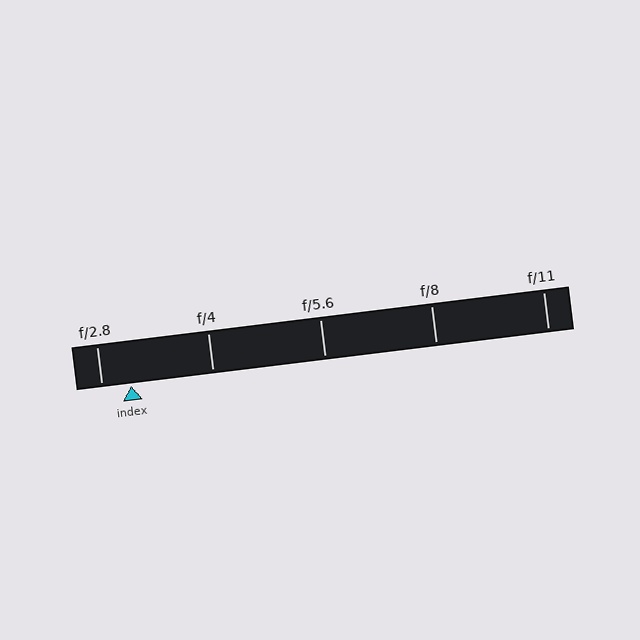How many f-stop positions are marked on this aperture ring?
There are 5 f-stop positions marked.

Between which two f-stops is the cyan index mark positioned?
The index mark is between f/2.8 and f/4.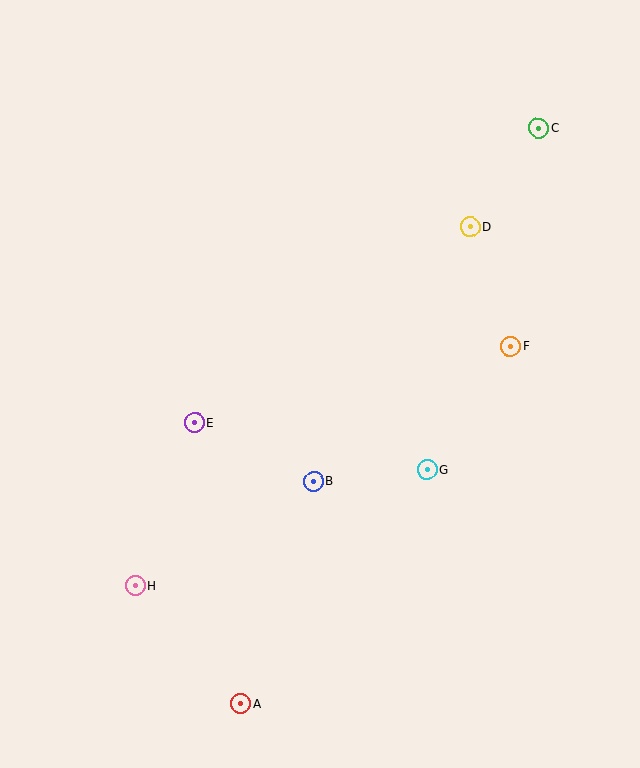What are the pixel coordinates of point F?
Point F is at (510, 346).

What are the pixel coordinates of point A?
Point A is at (240, 704).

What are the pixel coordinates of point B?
Point B is at (314, 481).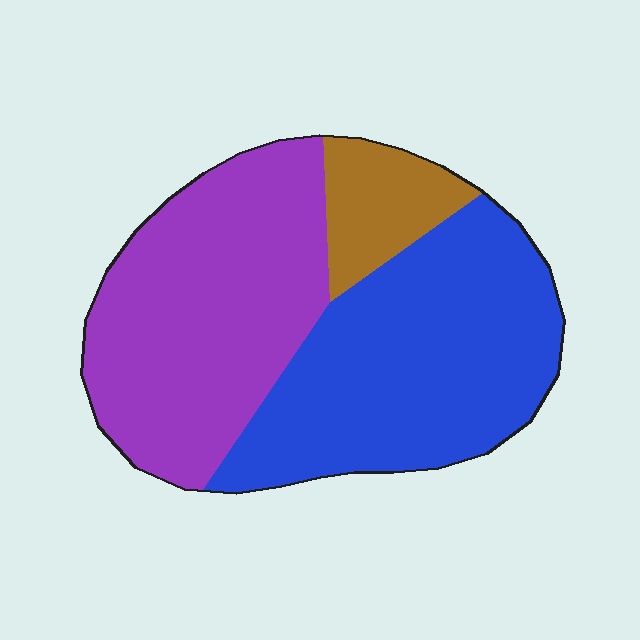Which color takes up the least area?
Brown, at roughly 10%.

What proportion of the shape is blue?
Blue takes up between a quarter and a half of the shape.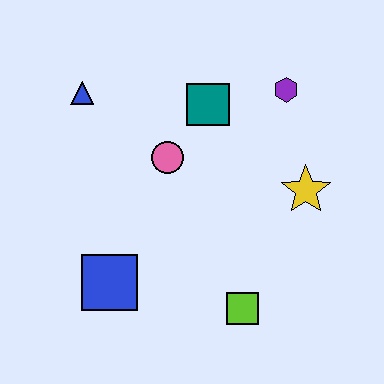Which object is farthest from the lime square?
The blue triangle is farthest from the lime square.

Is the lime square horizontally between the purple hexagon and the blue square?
Yes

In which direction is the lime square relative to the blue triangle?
The lime square is below the blue triangle.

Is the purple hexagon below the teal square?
No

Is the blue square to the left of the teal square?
Yes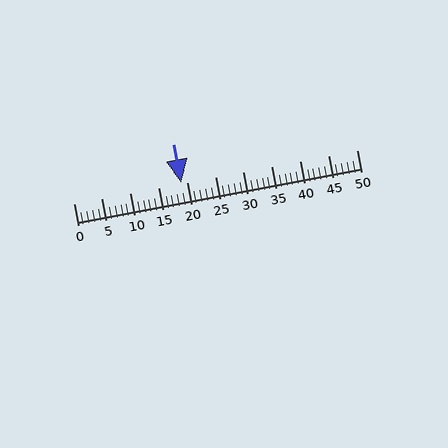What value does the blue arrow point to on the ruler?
The blue arrow points to approximately 19.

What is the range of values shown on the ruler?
The ruler shows values from 0 to 50.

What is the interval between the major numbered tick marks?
The major tick marks are spaced 5 units apart.